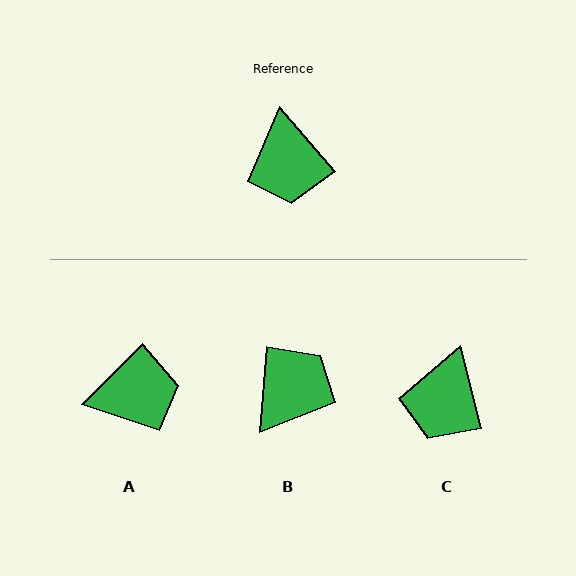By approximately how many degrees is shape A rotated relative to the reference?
Approximately 94 degrees counter-clockwise.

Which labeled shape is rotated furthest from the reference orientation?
B, about 134 degrees away.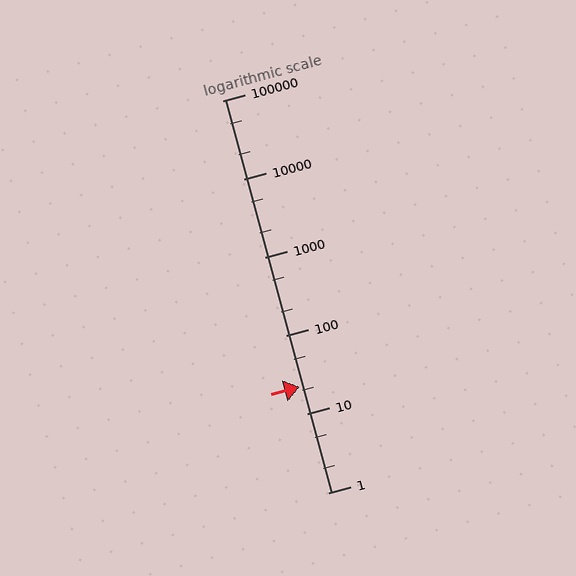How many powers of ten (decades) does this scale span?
The scale spans 5 decades, from 1 to 100000.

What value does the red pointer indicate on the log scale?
The pointer indicates approximately 22.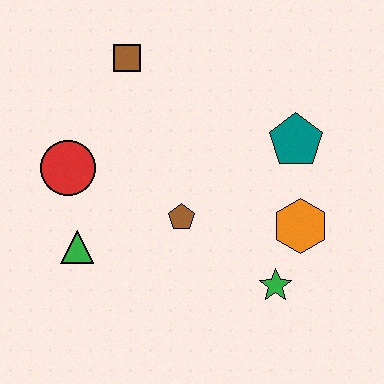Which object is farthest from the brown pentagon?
The brown square is farthest from the brown pentagon.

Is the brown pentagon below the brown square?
Yes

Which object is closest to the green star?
The orange hexagon is closest to the green star.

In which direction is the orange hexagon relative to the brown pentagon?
The orange hexagon is to the right of the brown pentagon.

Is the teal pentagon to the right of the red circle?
Yes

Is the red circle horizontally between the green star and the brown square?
No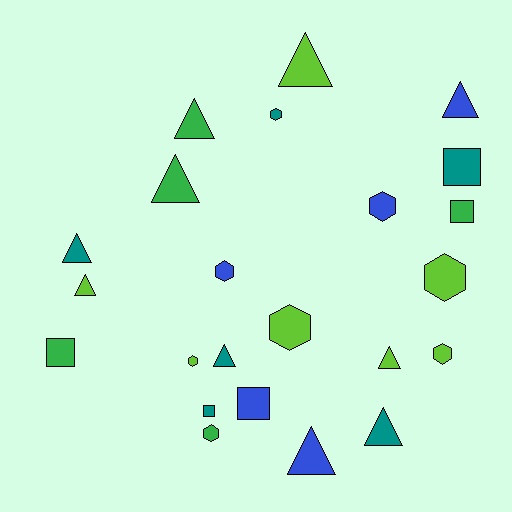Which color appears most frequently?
Lime, with 7 objects.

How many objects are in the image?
There are 23 objects.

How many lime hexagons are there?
There are 4 lime hexagons.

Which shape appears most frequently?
Triangle, with 10 objects.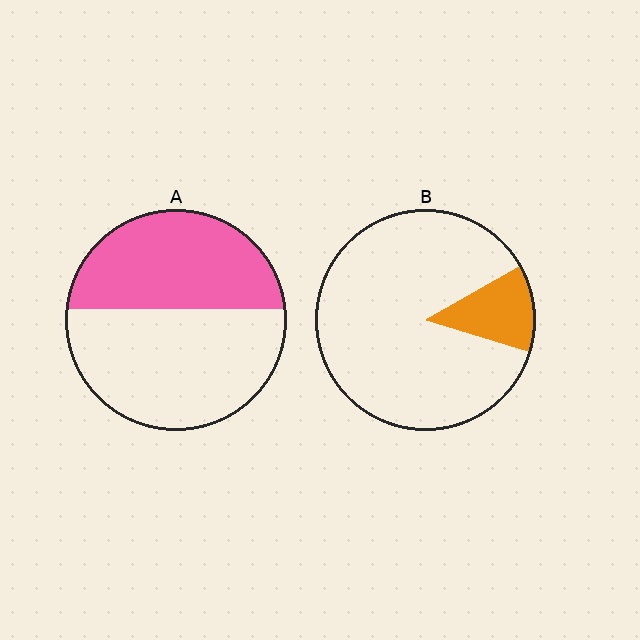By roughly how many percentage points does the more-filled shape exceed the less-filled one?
By roughly 30 percentage points (A over B).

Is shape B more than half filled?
No.